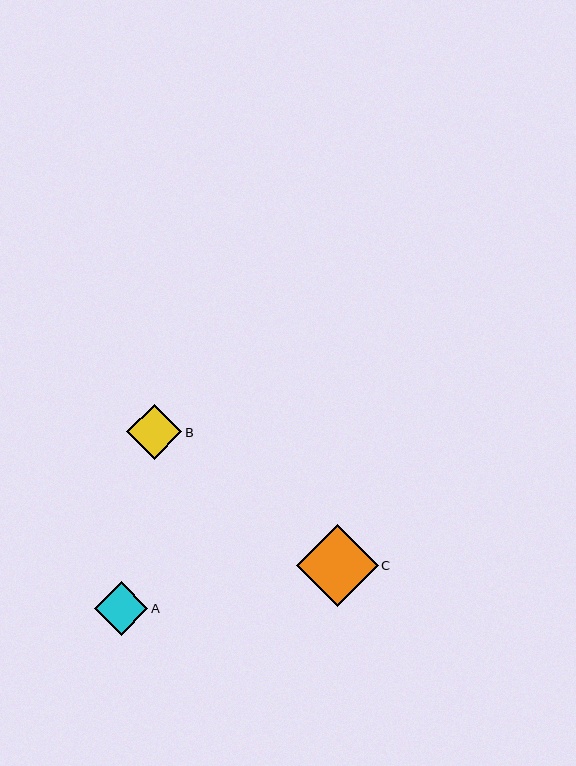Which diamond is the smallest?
Diamond A is the smallest with a size of approximately 53 pixels.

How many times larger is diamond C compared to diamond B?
Diamond C is approximately 1.5 times the size of diamond B.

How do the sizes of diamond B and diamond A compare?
Diamond B and diamond A are approximately the same size.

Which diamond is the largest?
Diamond C is the largest with a size of approximately 82 pixels.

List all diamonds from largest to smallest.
From largest to smallest: C, B, A.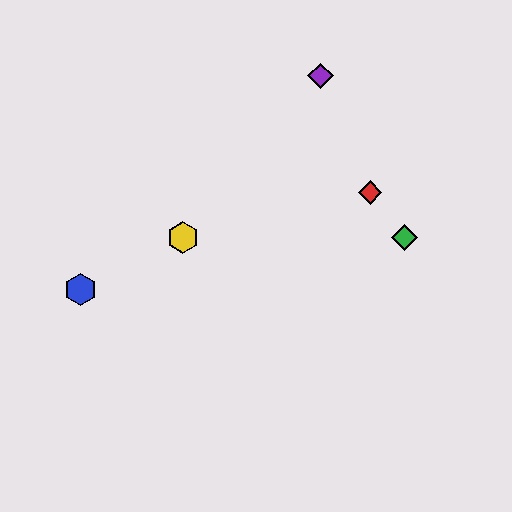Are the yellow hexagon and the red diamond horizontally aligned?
No, the yellow hexagon is at y≈237 and the red diamond is at y≈192.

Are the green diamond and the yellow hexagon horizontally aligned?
Yes, both are at y≈237.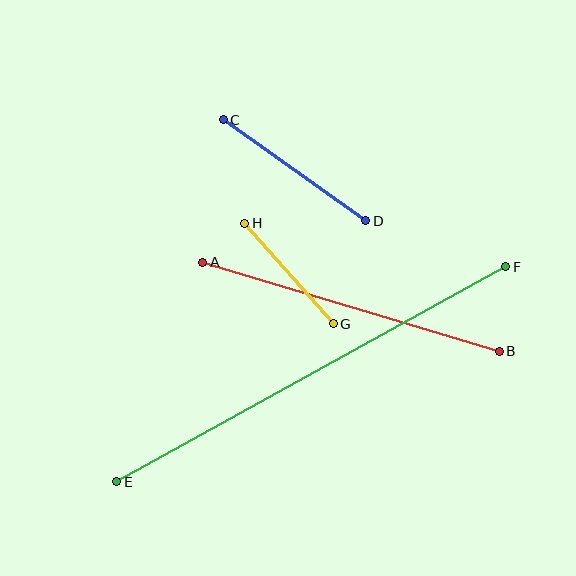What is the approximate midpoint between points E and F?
The midpoint is at approximately (311, 374) pixels.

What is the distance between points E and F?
The distance is approximately 445 pixels.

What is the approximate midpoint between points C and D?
The midpoint is at approximately (294, 170) pixels.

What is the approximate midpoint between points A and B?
The midpoint is at approximately (351, 307) pixels.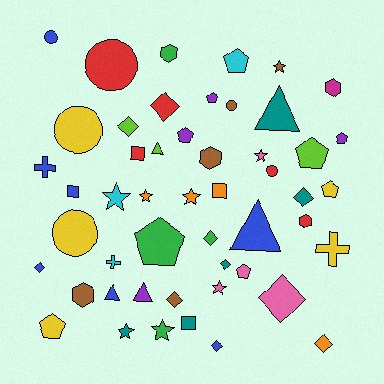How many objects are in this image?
There are 50 objects.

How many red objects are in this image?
There are 5 red objects.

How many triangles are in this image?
There are 5 triangles.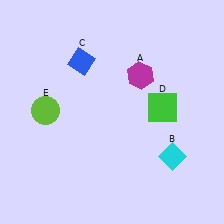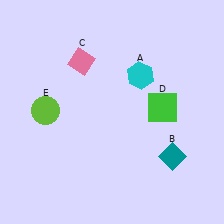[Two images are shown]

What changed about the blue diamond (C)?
In Image 1, C is blue. In Image 2, it changed to pink.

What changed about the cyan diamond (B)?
In Image 1, B is cyan. In Image 2, it changed to teal.